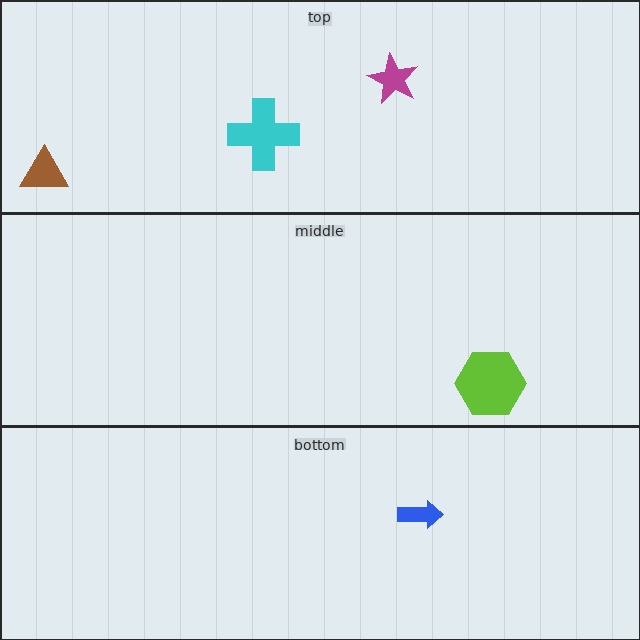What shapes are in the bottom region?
The blue arrow.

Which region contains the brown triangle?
The top region.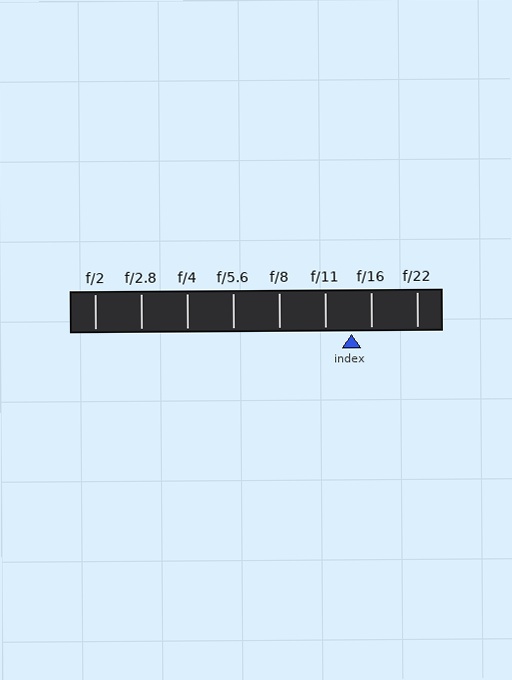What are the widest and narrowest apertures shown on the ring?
The widest aperture shown is f/2 and the narrowest is f/22.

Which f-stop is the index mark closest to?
The index mark is closest to f/16.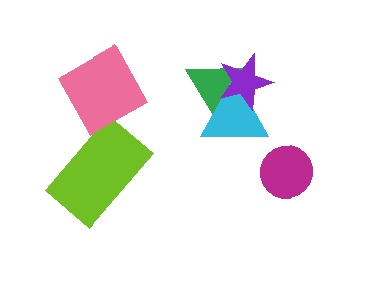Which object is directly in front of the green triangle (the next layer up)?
The cyan triangle is directly in front of the green triangle.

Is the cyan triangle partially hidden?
Yes, it is partially covered by another shape.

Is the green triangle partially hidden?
Yes, it is partially covered by another shape.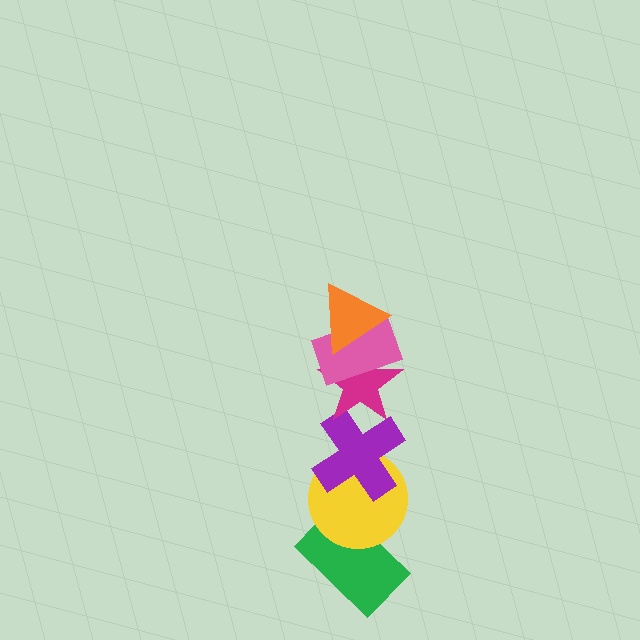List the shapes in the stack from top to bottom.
From top to bottom: the orange triangle, the pink rectangle, the magenta star, the purple cross, the yellow circle, the green rectangle.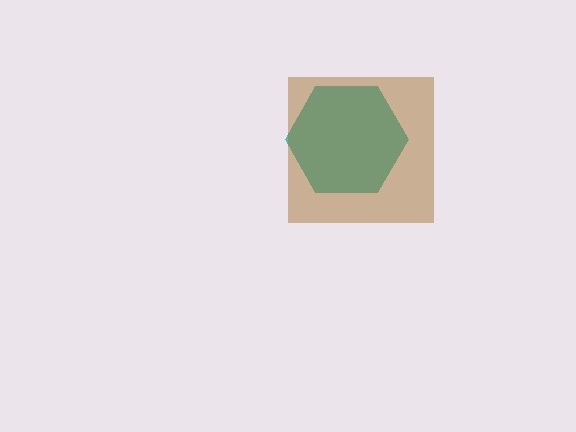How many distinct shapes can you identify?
There are 2 distinct shapes: a teal hexagon, a brown square.